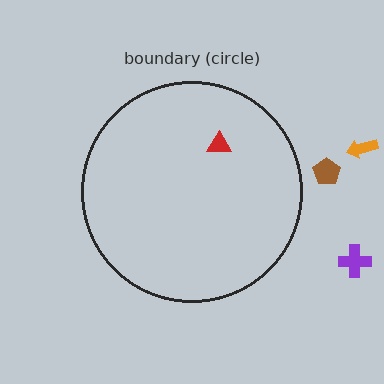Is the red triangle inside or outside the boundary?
Inside.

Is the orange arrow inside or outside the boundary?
Outside.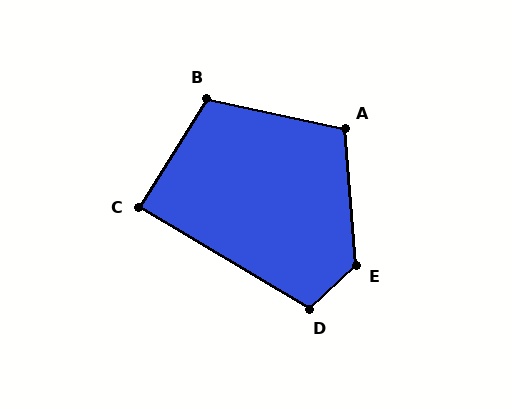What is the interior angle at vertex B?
Approximately 110 degrees (obtuse).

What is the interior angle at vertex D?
Approximately 106 degrees (obtuse).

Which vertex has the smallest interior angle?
C, at approximately 89 degrees.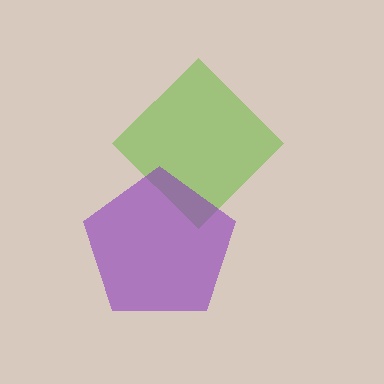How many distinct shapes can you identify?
There are 2 distinct shapes: a lime diamond, a purple pentagon.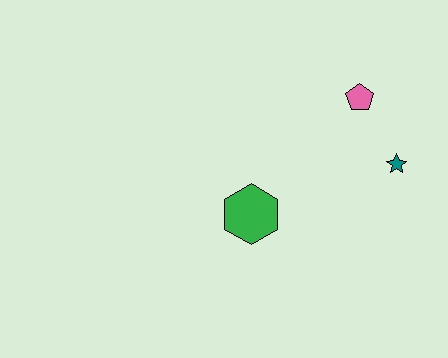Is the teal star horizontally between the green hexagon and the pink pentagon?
No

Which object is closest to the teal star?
The pink pentagon is closest to the teal star.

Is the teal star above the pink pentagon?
No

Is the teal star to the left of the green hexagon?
No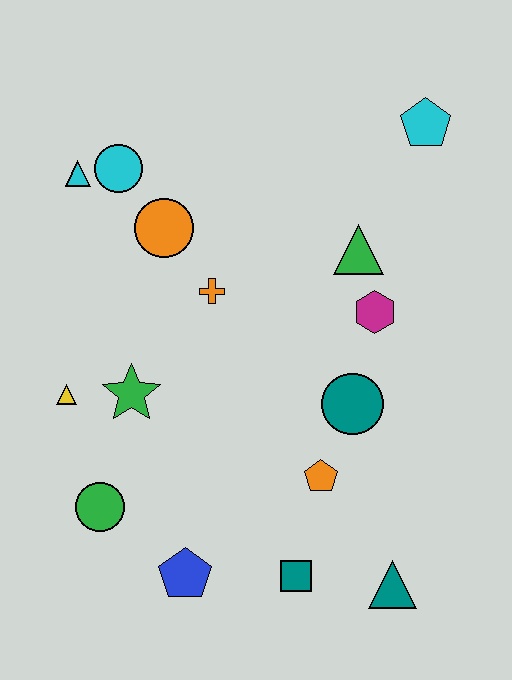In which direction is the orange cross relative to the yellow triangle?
The orange cross is to the right of the yellow triangle.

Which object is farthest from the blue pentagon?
The cyan pentagon is farthest from the blue pentagon.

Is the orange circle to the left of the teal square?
Yes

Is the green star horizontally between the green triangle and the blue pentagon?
No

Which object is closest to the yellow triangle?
The green star is closest to the yellow triangle.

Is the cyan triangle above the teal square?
Yes